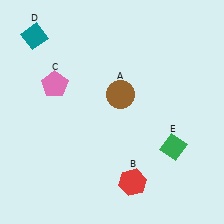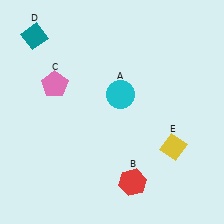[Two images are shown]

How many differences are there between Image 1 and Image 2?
There are 2 differences between the two images.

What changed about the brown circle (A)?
In Image 1, A is brown. In Image 2, it changed to cyan.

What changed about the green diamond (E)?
In Image 1, E is green. In Image 2, it changed to yellow.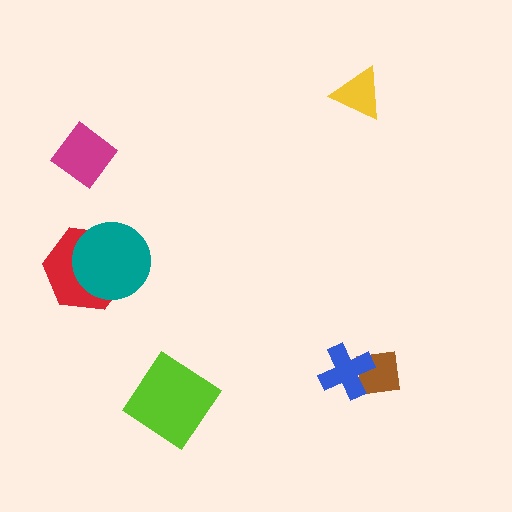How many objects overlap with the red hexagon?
1 object overlaps with the red hexagon.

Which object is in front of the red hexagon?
The teal circle is in front of the red hexagon.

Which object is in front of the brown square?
The blue cross is in front of the brown square.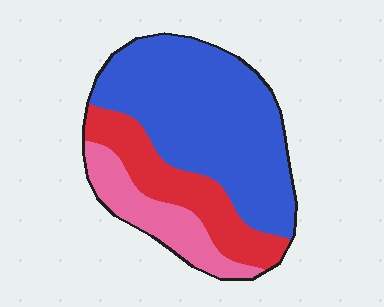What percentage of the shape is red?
Red covers 24% of the shape.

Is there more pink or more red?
Red.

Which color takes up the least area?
Pink, at roughly 20%.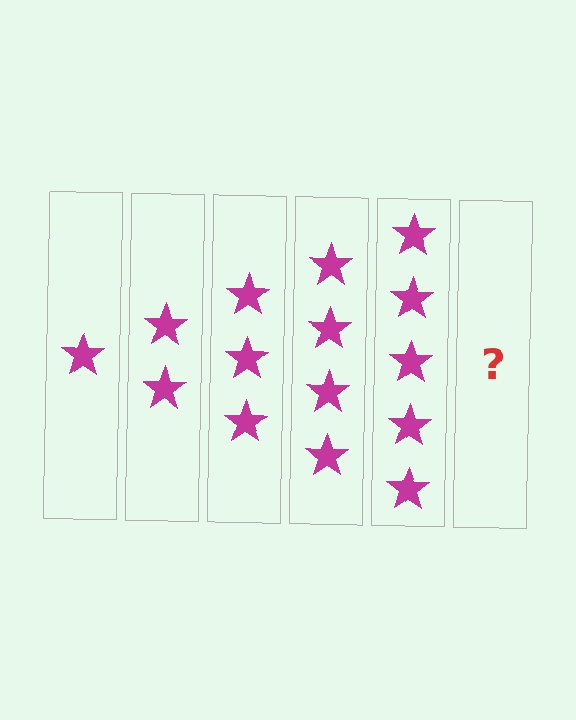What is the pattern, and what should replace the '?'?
The pattern is that each step adds one more star. The '?' should be 6 stars.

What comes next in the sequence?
The next element should be 6 stars.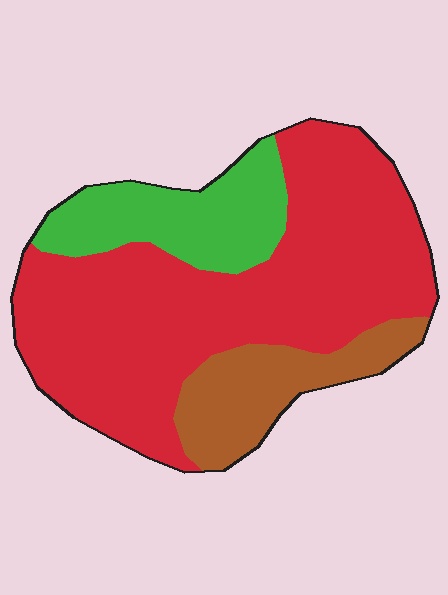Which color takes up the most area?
Red, at roughly 65%.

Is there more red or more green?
Red.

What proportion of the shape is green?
Green covers roughly 20% of the shape.